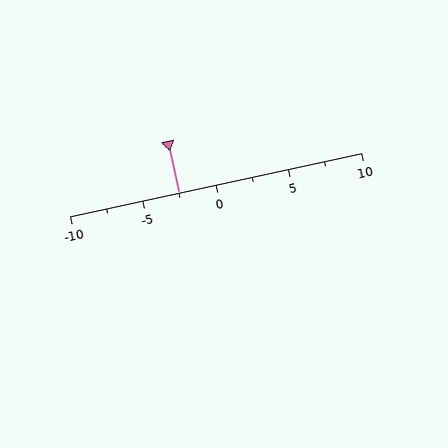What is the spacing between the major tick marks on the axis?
The major ticks are spaced 5 apart.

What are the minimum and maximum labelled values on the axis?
The axis runs from -10 to 10.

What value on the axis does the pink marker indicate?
The marker indicates approximately -2.5.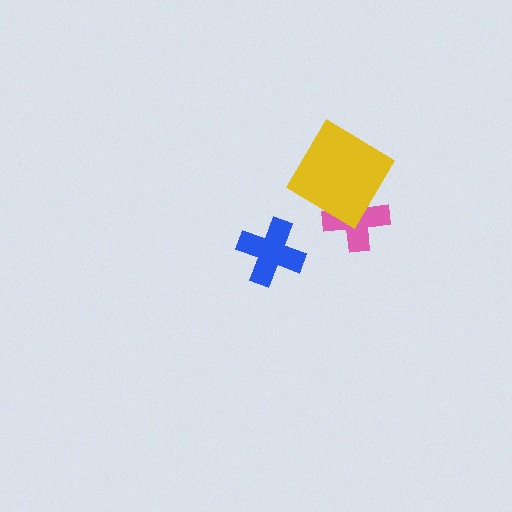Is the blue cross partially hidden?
No, no other shape covers it.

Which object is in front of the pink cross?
The yellow diamond is in front of the pink cross.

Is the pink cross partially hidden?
Yes, it is partially covered by another shape.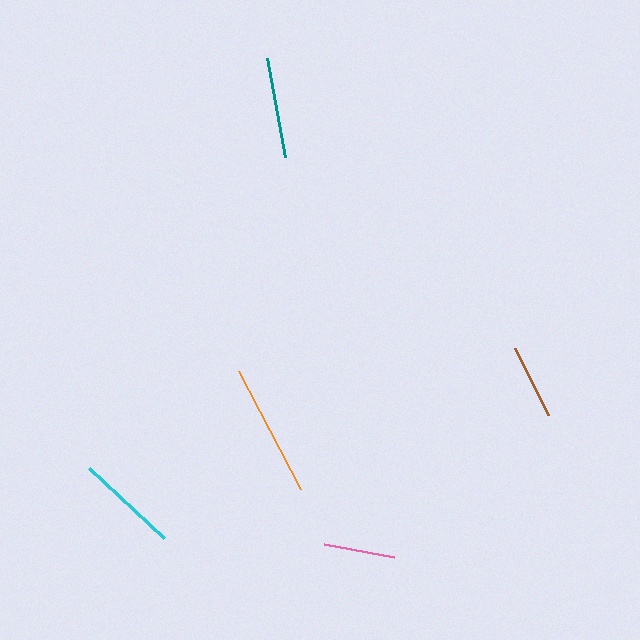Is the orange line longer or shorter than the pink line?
The orange line is longer than the pink line.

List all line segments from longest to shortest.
From longest to shortest: orange, cyan, teal, brown, pink.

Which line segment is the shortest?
The pink line is the shortest at approximately 71 pixels.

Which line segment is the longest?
The orange line is the longest at approximately 134 pixels.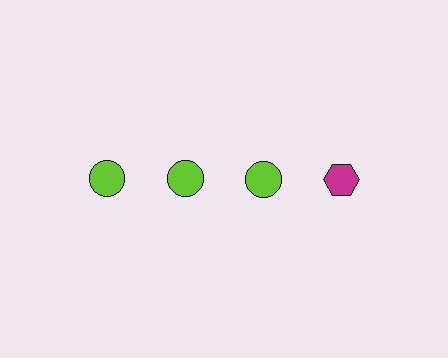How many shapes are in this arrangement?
There are 4 shapes arranged in a grid pattern.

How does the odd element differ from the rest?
It differs in both color (magenta instead of lime) and shape (hexagon instead of circle).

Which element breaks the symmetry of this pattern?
The magenta hexagon in the top row, second from right column breaks the symmetry. All other shapes are lime circles.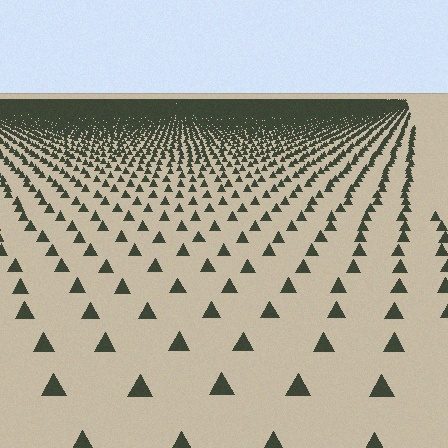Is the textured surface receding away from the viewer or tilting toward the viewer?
The surface is receding away from the viewer. Texture elements get smaller and denser toward the top.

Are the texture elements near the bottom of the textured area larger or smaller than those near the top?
Larger. Near the bottom, elements are closer to the viewer and appear at a bigger on-screen size.